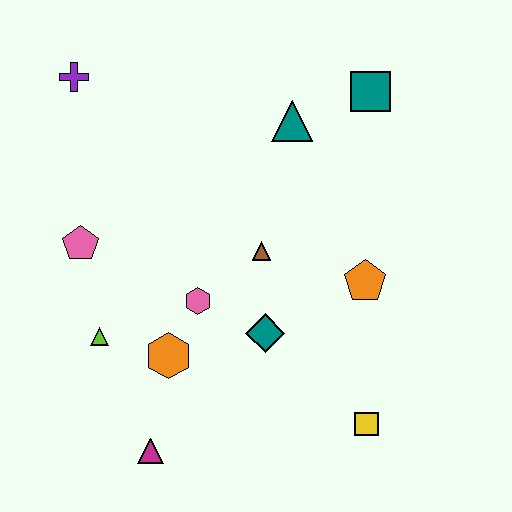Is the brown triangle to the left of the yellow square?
Yes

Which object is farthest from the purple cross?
The yellow square is farthest from the purple cross.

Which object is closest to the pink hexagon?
The orange hexagon is closest to the pink hexagon.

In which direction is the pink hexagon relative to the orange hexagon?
The pink hexagon is above the orange hexagon.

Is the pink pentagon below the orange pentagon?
No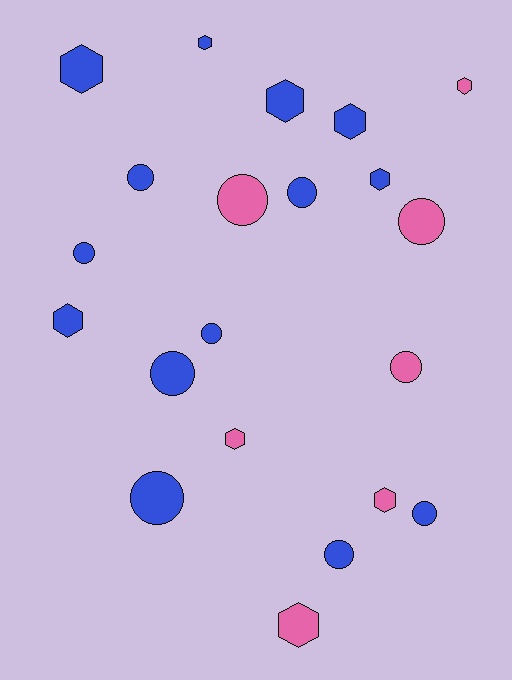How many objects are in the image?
There are 21 objects.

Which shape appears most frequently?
Circle, with 11 objects.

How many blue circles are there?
There are 8 blue circles.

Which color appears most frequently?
Blue, with 14 objects.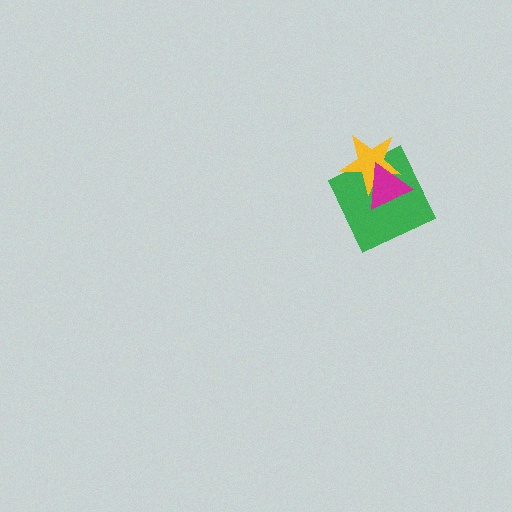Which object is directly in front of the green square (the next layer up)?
The yellow star is directly in front of the green square.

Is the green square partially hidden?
Yes, it is partially covered by another shape.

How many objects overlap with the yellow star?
2 objects overlap with the yellow star.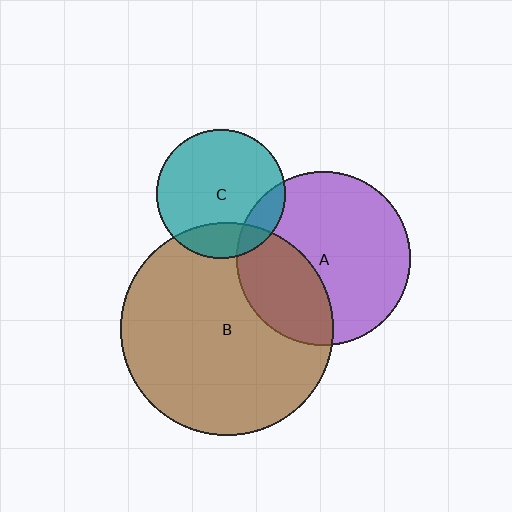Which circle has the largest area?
Circle B (brown).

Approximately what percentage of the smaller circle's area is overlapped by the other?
Approximately 35%.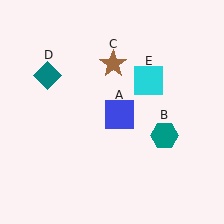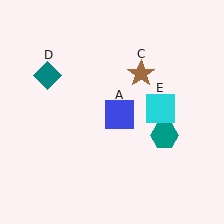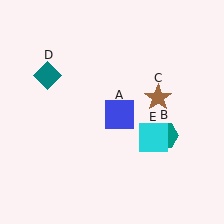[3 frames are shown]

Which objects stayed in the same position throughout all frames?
Blue square (object A) and teal hexagon (object B) and teal diamond (object D) remained stationary.